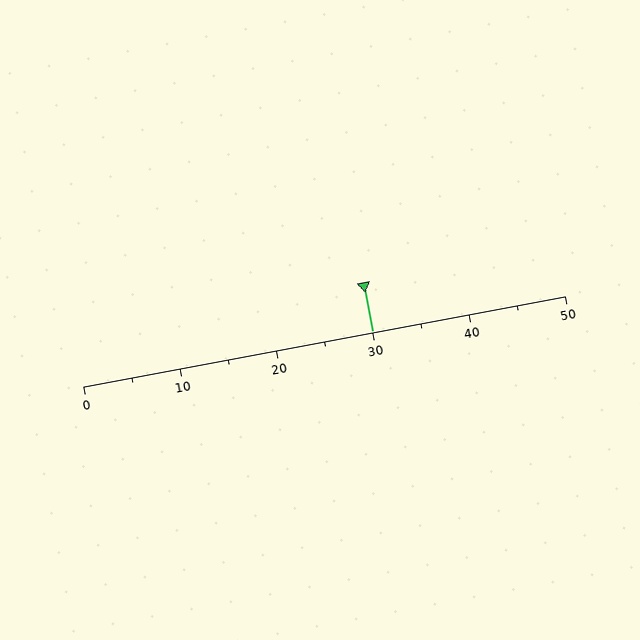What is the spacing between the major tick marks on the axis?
The major ticks are spaced 10 apart.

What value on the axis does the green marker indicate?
The marker indicates approximately 30.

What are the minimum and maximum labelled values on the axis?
The axis runs from 0 to 50.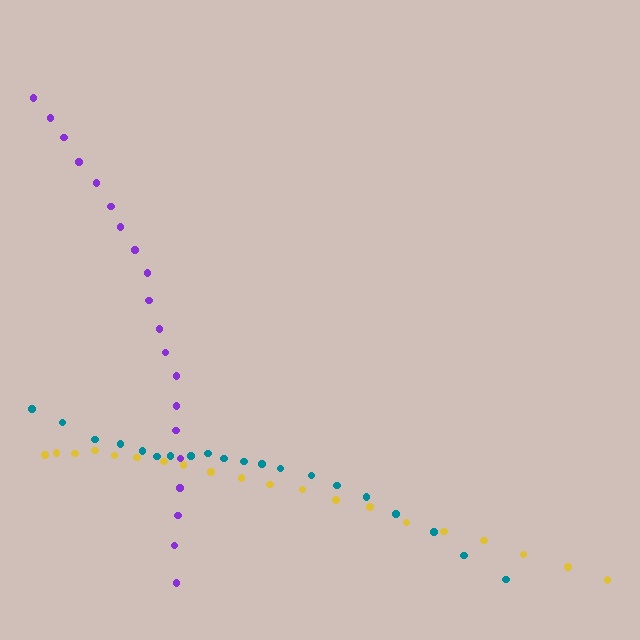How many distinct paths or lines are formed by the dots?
There are 3 distinct paths.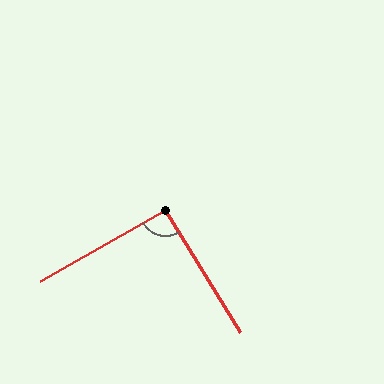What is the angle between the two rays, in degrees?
Approximately 92 degrees.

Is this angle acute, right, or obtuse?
It is approximately a right angle.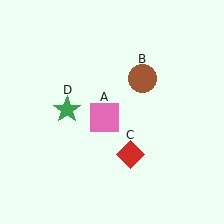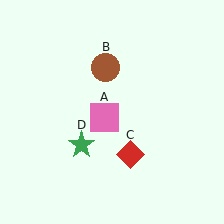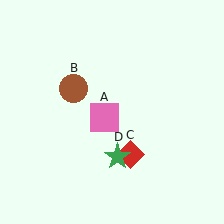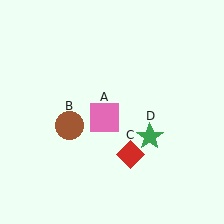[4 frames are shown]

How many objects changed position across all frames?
2 objects changed position: brown circle (object B), green star (object D).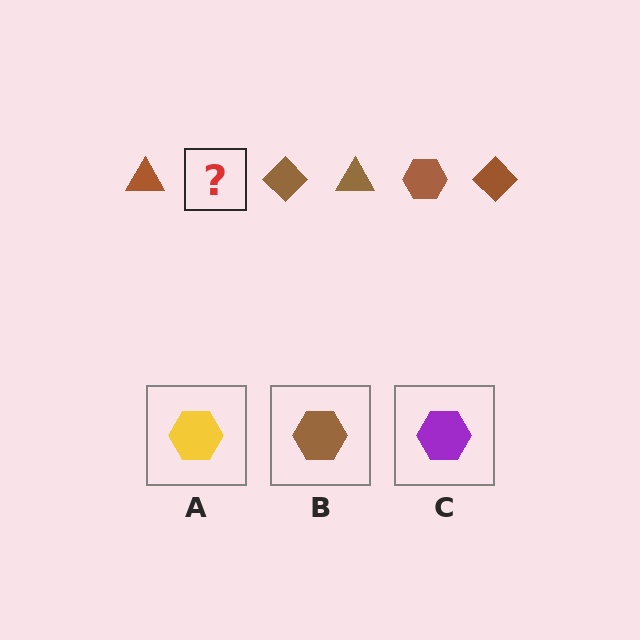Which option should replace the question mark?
Option B.